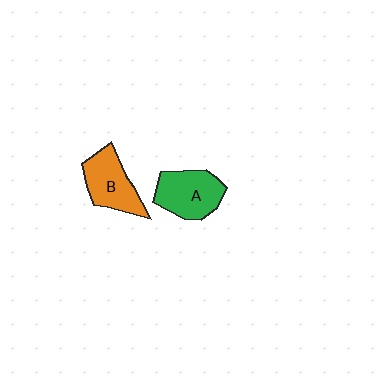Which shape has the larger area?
Shape A (green).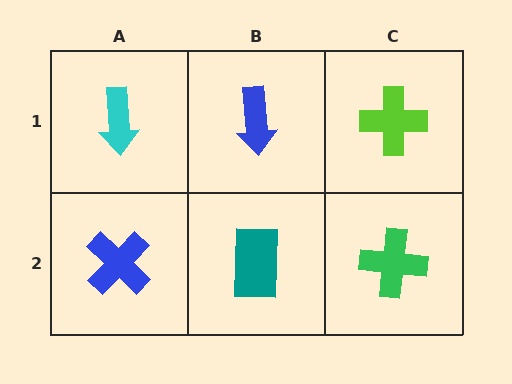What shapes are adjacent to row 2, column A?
A cyan arrow (row 1, column A), a teal rectangle (row 2, column B).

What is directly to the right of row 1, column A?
A blue arrow.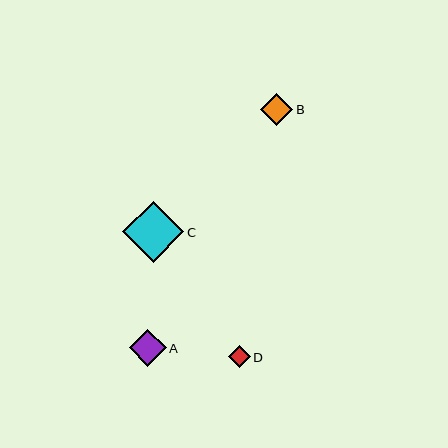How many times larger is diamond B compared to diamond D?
Diamond B is approximately 1.4 times the size of diamond D.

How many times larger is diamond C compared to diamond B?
Diamond C is approximately 1.9 times the size of diamond B.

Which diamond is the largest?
Diamond C is the largest with a size of approximately 61 pixels.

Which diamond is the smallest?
Diamond D is the smallest with a size of approximately 22 pixels.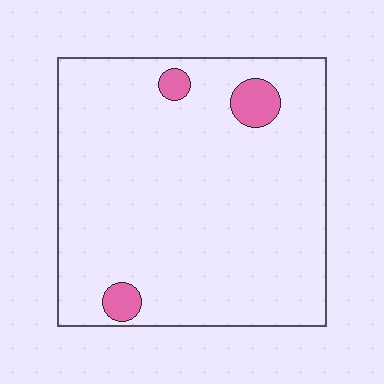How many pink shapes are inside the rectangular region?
3.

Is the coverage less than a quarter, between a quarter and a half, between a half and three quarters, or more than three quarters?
Less than a quarter.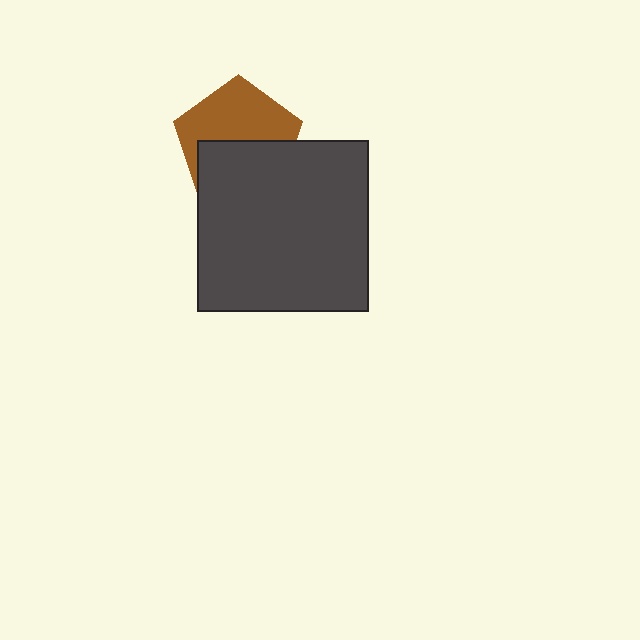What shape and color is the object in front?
The object in front is a dark gray square.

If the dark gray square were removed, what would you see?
You would see the complete brown pentagon.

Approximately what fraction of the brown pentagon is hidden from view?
Roughly 47% of the brown pentagon is hidden behind the dark gray square.